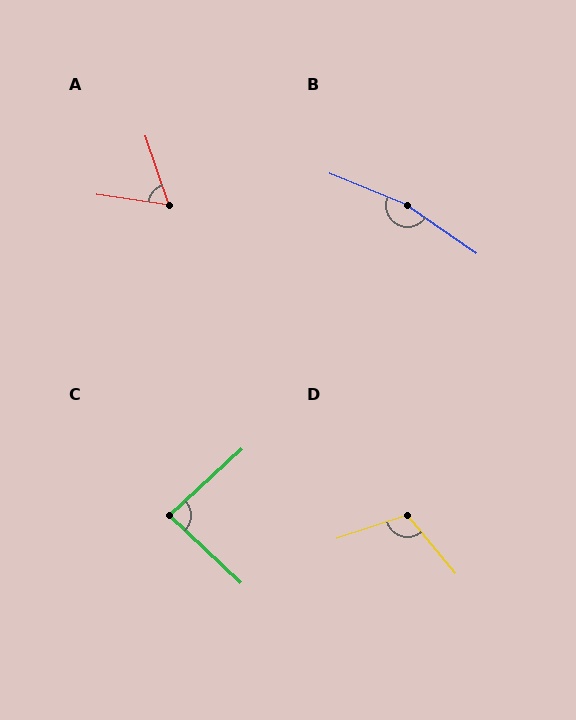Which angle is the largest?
B, at approximately 167 degrees.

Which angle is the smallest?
A, at approximately 63 degrees.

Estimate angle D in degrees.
Approximately 111 degrees.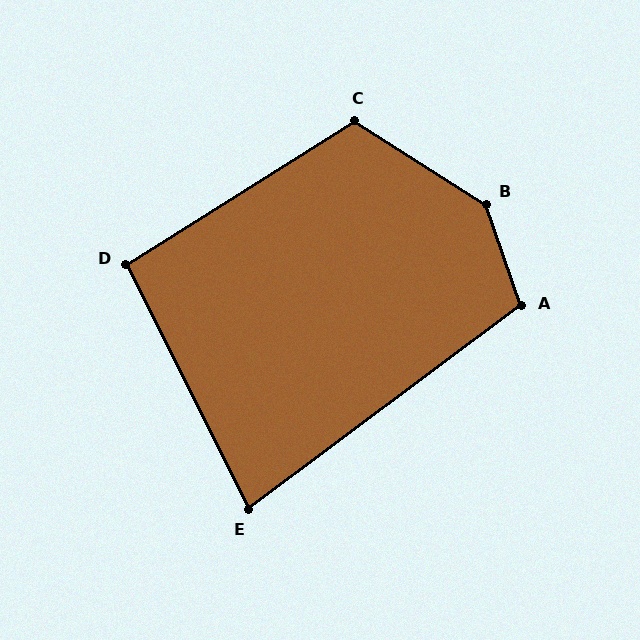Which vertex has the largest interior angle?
B, at approximately 142 degrees.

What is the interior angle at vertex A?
Approximately 107 degrees (obtuse).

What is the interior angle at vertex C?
Approximately 115 degrees (obtuse).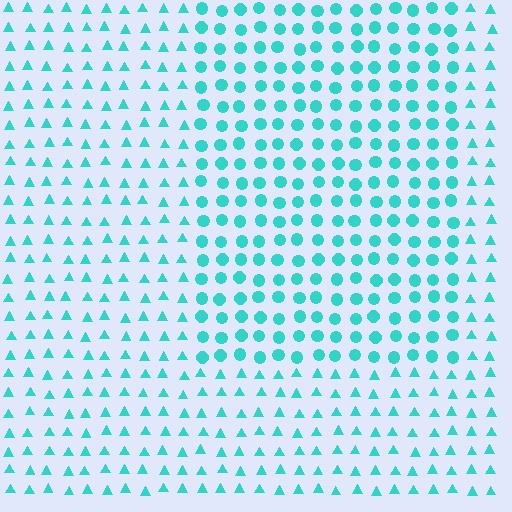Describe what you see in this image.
The image is filled with small cyan elements arranged in a uniform grid. A rectangle-shaped region contains circles, while the surrounding area contains triangles. The boundary is defined purely by the change in element shape.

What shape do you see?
I see a rectangle.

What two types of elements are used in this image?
The image uses circles inside the rectangle region and triangles outside it.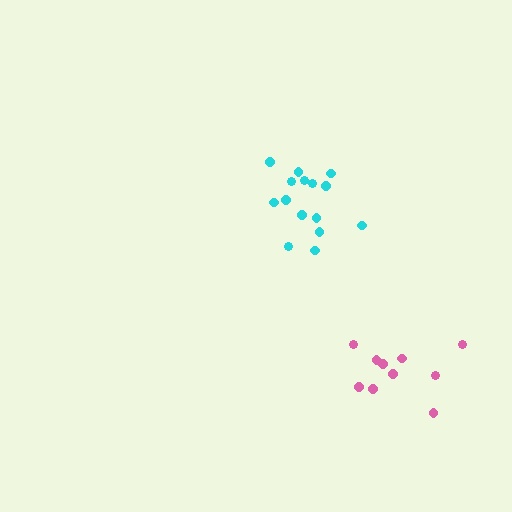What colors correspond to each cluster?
The clusters are colored: cyan, pink.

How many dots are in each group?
Group 1: 15 dots, Group 2: 10 dots (25 total).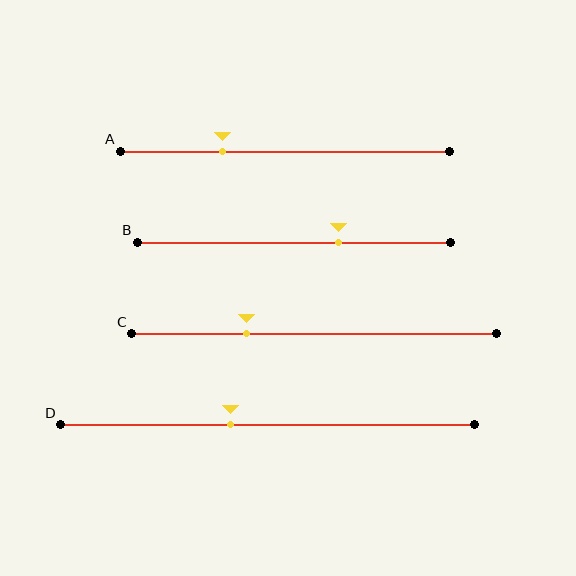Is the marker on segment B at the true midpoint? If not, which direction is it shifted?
No, the marker on segment B is shifted to the right by about 14% of the segment length.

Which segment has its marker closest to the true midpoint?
Segment D has its marker closest to the true midpoint.